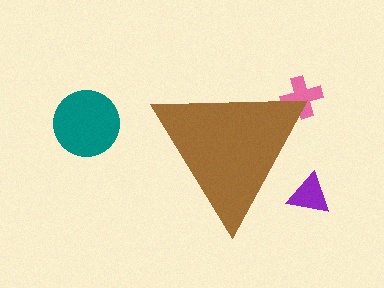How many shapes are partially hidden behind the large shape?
2 shapes are partially hidden.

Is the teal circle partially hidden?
No, the teal circle is fully visible.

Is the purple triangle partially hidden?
Yes, the purple triangle is partially hidden behind the brown triangle.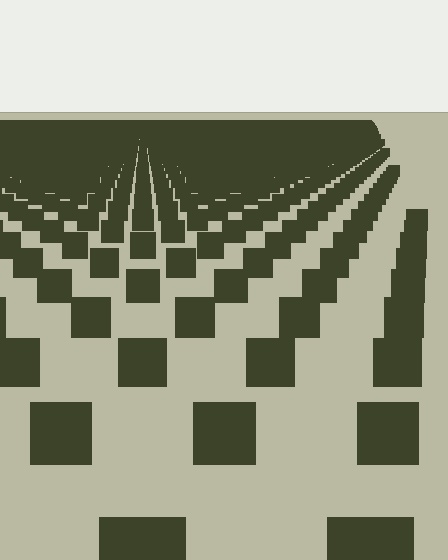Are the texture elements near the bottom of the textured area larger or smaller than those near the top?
Larger. Near the bottom, elements are closer to the viewer and appear at a bigger on-screen size.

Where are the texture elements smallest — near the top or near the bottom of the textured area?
Near the top.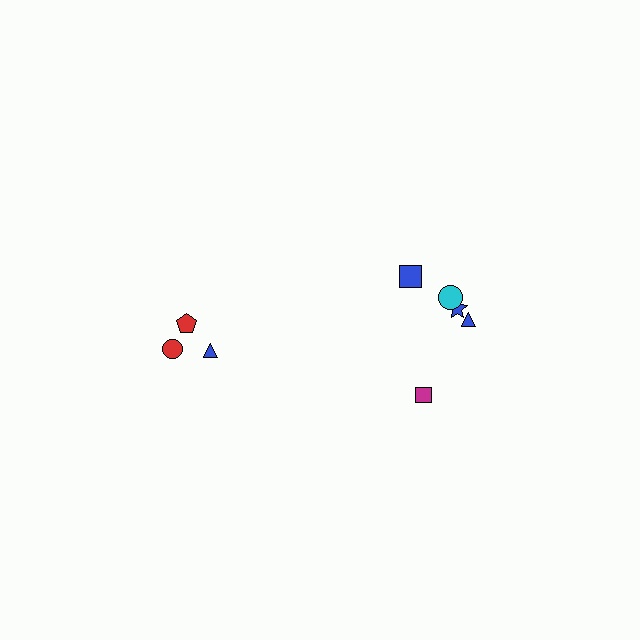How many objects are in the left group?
There are 3 objects.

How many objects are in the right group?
There are 5 objects.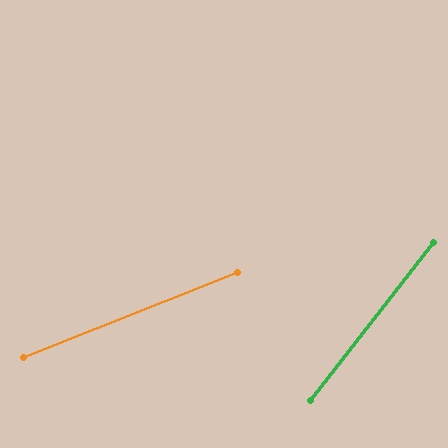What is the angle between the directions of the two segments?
Approximately 31 degrees.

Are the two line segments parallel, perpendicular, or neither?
Neither parallel nor perpendicular — they differ by about 31°.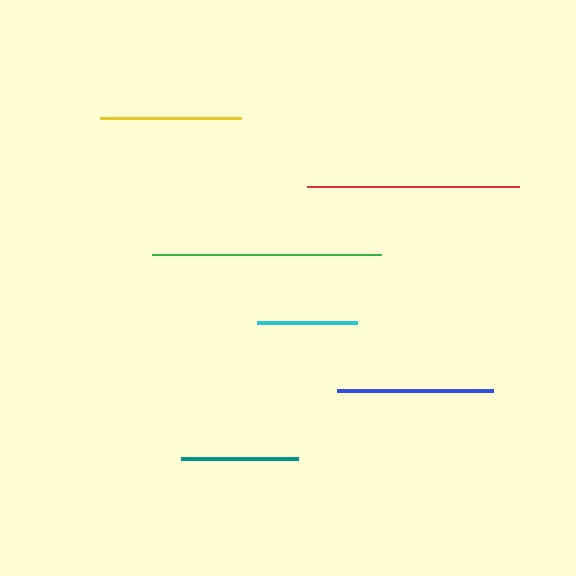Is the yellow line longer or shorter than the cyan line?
The yellow line is longer than the cyan line.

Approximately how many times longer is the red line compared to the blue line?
The red line is approximately 1.4 times the length of the blue line.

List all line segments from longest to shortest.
From longest to shortest: green, red, blue, yellow, teal, cyan.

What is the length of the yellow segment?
The yellow segment is approximately 141 pixels long.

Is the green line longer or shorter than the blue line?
The green line is longer than the blue line.